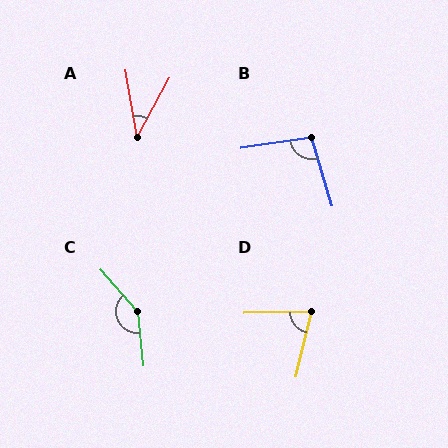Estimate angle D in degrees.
Approximately 75 degrees.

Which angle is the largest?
C, at approximately 144 degrees.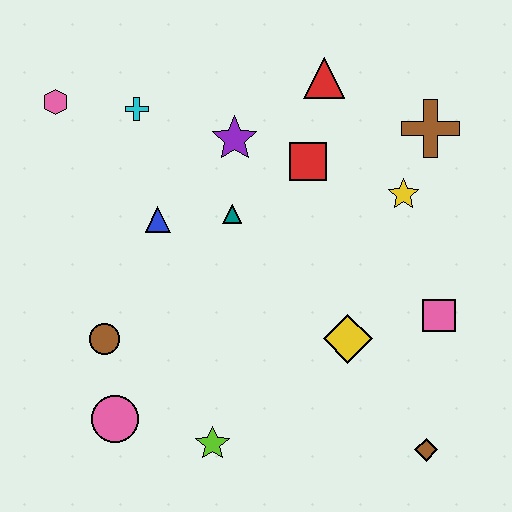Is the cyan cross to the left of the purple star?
Yes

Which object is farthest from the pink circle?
The brown cross is farthest from the pink circle.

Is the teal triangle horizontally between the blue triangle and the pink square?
Yes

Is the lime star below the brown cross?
Yes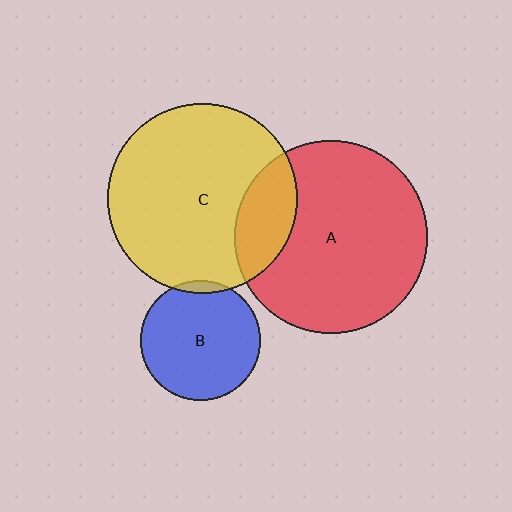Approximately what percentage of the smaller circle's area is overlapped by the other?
Approximately 5%.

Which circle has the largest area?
Circle A (red).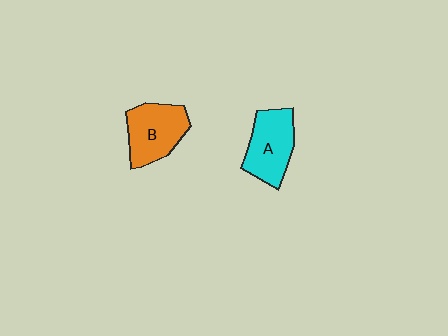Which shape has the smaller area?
Shape A (cyan).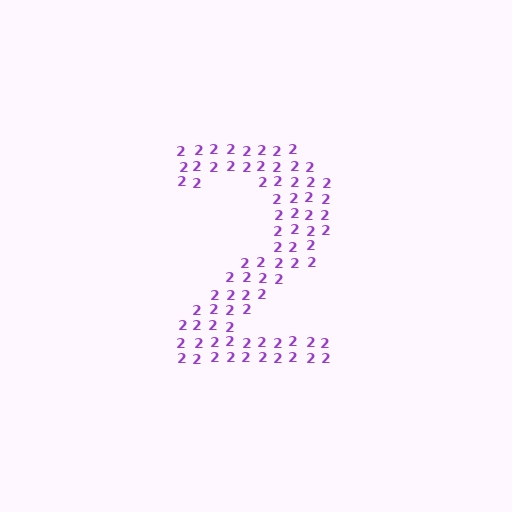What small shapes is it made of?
It is made of small digit 2's.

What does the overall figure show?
The overall figure shows the digit 2.